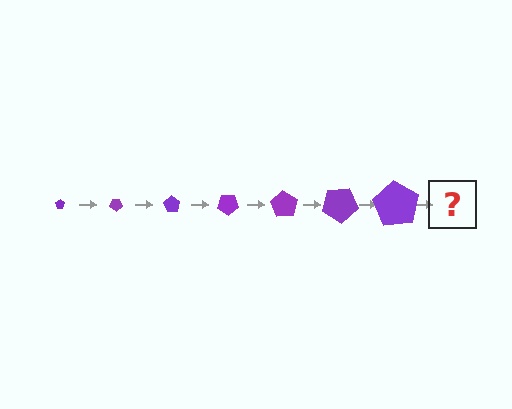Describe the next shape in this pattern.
It should be a pentagon, larger than the previous one and rotated 245 degrees from the start.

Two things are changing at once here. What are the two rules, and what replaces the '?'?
The two rules are that the pentagon grows larger each step and it rotates 35 degrees each step. The '?' should be a pentagon, larger than the previous one and rotated 245 degrees from the start.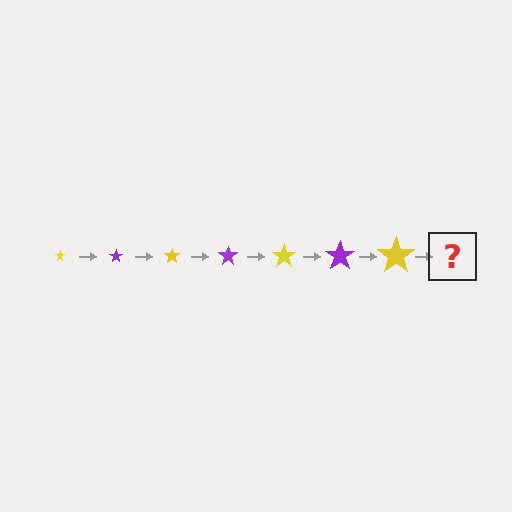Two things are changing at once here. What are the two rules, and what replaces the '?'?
The two rules are that the star grows larger each step and the color cycles through yellow and purple. The '?' should be a purple star, larger than the previous one.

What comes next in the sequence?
The next element should be a purple star, larger than the previous one.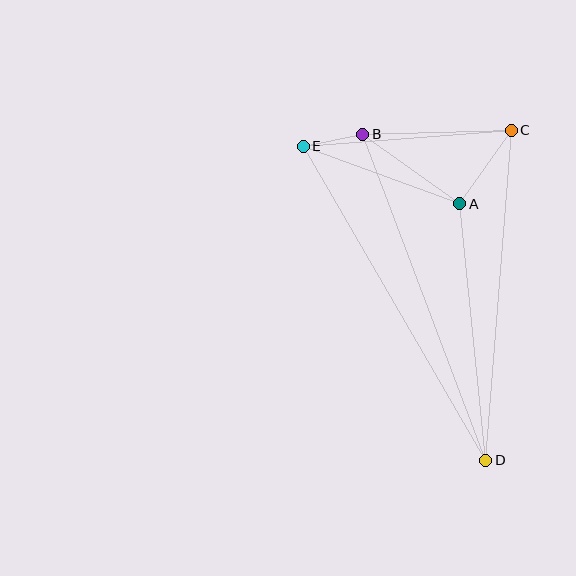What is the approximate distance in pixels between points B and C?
The distance between B and C is approximately 148 pixels.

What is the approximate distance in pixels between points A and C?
The distance between A and C is approximately 90 pixels.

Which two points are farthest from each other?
Points D and E are farthest from each other.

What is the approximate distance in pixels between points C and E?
The distance between C and E is approximately 208 pixels.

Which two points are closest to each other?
Points B and E are closest to each other.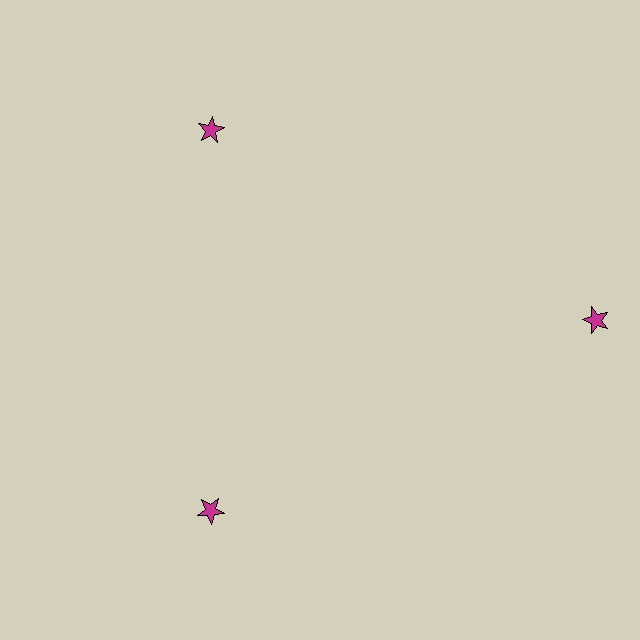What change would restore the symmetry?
The symmetry would be restored by moving it inward, back onto the ring so that all 3 stars sit at equal angles and equal distance from the center.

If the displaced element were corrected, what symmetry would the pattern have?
It would have 3-fold rotational symmetry — the pattern would map onto itself every 120 degrees.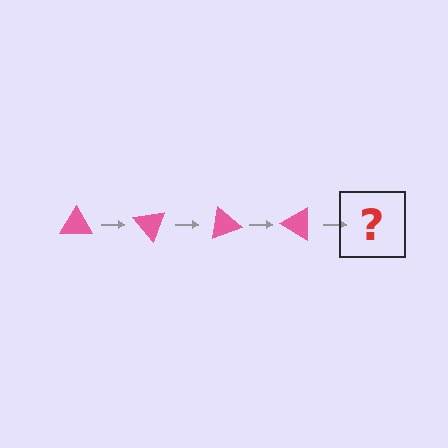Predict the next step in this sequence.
The next step is a pink triangle rotated 200 degrees.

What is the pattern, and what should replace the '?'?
The pattern is that the triangle rotates 50 degrees each step. The '?' should be a pink triangle rotated 200 degrees.